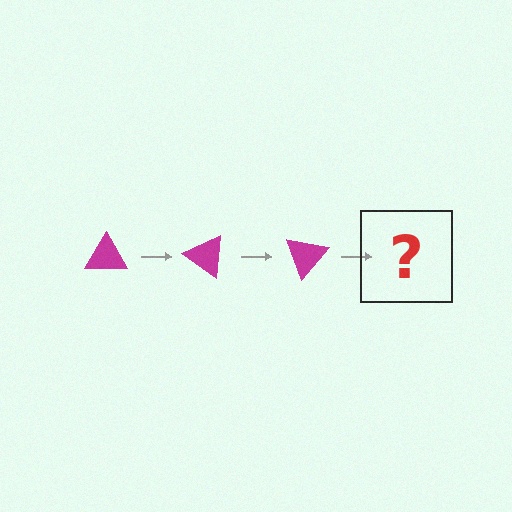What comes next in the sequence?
The next element should be a magenta triangle rotated 105 degrees.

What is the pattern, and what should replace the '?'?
The pattern is that the triangle rotates 35 degrees each step. The '?' should be a magenta triangle rotated 105 degrees.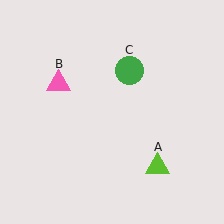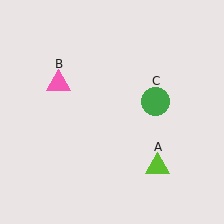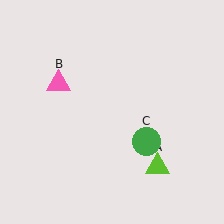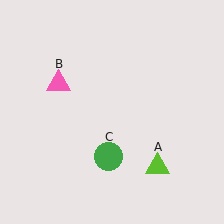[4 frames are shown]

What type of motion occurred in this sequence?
The green circle (object C) rotated clockwise around the center of the scene.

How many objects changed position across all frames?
1 object changed position: green circle (object C).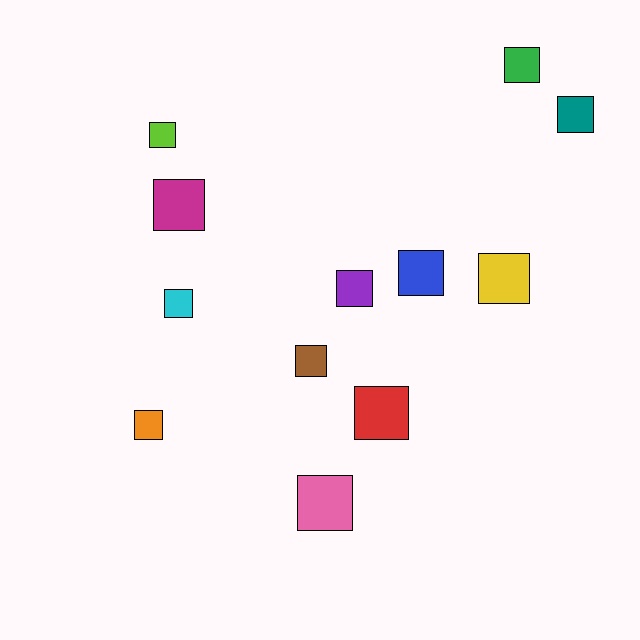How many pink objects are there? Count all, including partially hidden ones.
There is 1 pink object.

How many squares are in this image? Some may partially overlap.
There are 12 squares.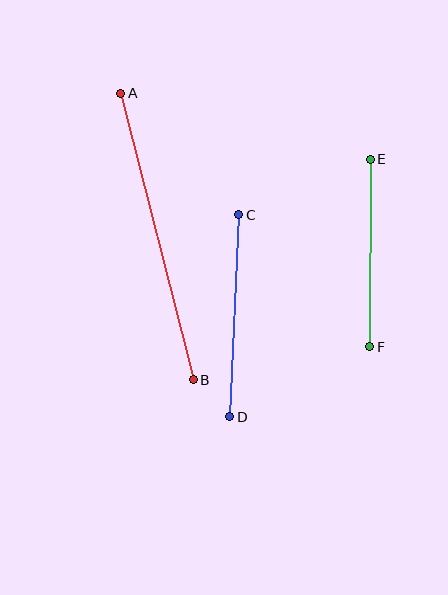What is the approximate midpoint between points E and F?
The midpoint is at approximately (370, 253) pixels.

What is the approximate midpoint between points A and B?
The midpoint is at approximately (157, 236) pixels.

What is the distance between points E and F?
The distance is approximately 188 pixels.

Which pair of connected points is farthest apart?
Points A and B are farthest apart.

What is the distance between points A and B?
The distance is approximately 295 pixels.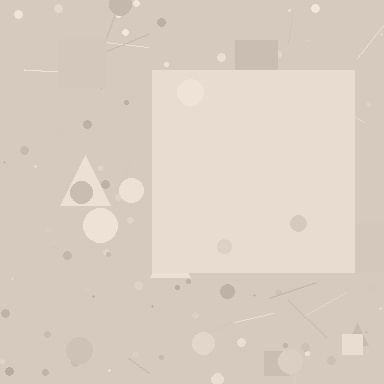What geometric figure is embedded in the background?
A square is embedded in the background.